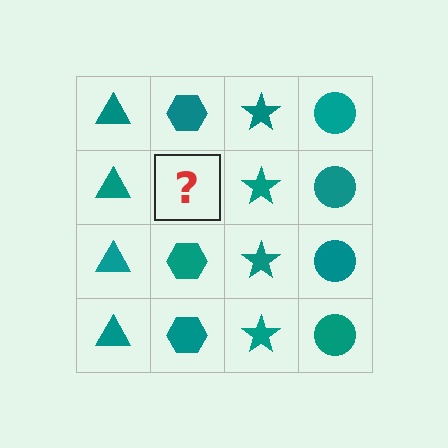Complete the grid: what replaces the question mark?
The question mark should be replaced with a teal hexagon.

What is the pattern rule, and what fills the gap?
The rule is that each column has a consistent shape. The gap should be filled with a teal hexagon.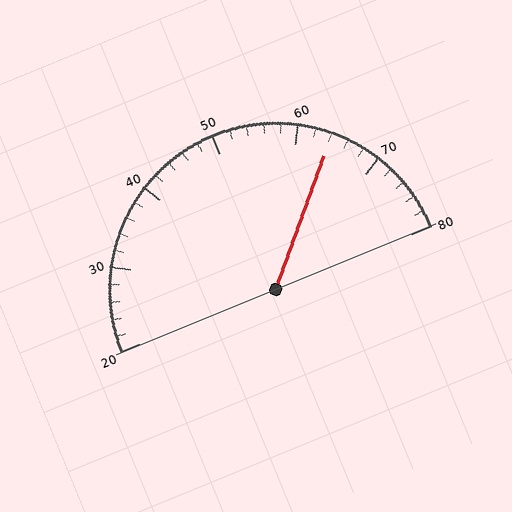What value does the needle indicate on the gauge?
The needle indicates approximately 64.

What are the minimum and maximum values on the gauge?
The gauge ranges from 20 to 80.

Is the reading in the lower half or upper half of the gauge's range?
The reading is in the upper half of the range (20 to 80).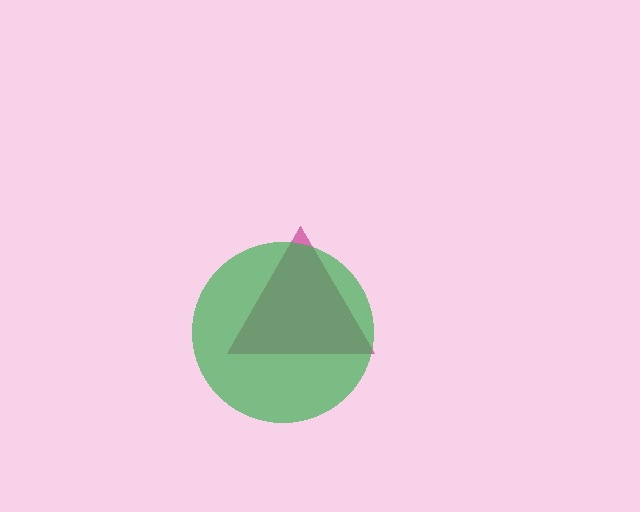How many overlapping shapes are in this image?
There are 2 overlapping shapes in the image.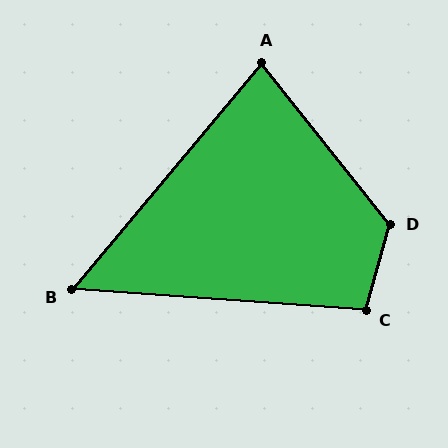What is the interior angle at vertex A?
Approximately 78 degrees (acute).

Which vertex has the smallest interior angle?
B, at approximately 54 degrees.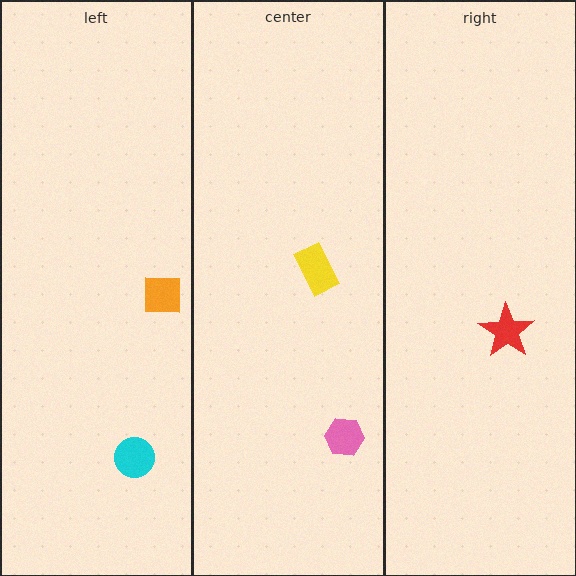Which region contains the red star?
The right region.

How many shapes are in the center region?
2.